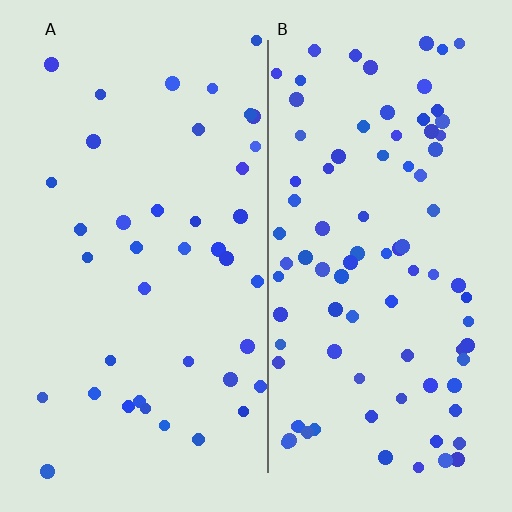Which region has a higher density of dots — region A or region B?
B (the right).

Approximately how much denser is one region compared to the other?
Approximately 2.2× — region B over region A.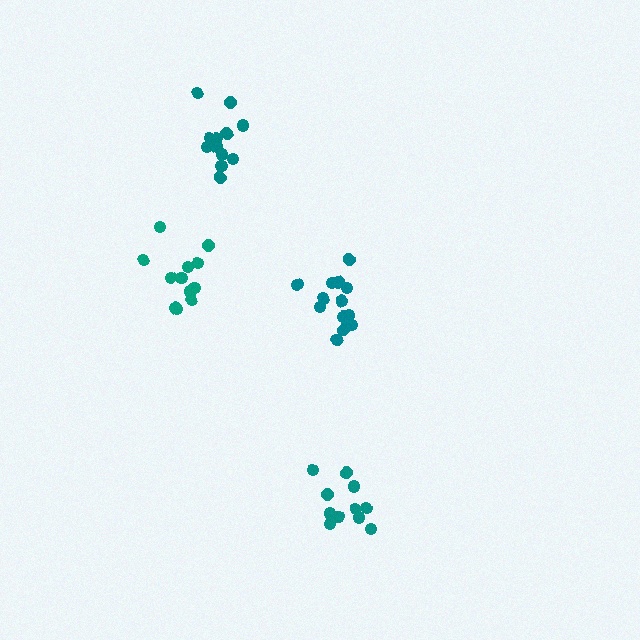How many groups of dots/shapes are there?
There are 4 groups.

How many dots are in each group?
Group 1: 15 dots, Group 2: 12 dots, Group 3: 13 dots, Group 4: 12 dots (52 total).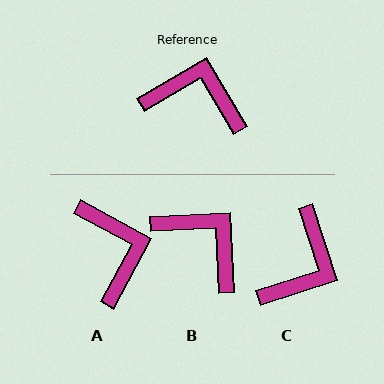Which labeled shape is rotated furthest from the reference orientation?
C, about 103 degrees away.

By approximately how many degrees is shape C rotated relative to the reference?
Approximately 103 degrees clockwise.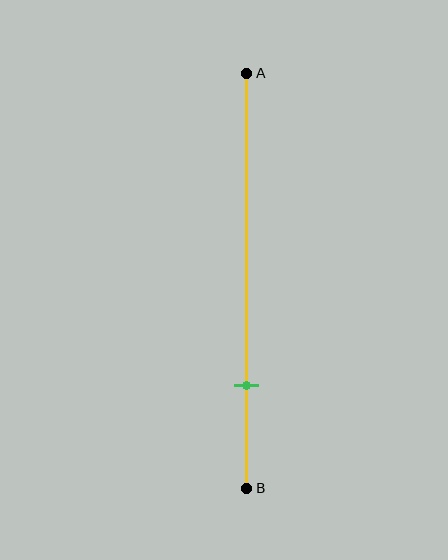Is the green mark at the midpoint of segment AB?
No, the mark is at about 75% from A, not at the 50% midpoint.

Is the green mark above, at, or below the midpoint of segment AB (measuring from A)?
The green mark is below the midpoint of segment AB.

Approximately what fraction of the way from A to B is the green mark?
The green mark is approximately 75% of the way from A to B.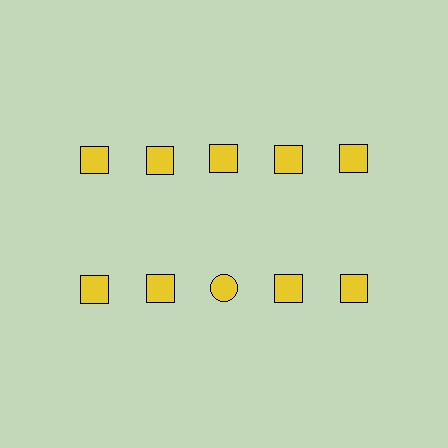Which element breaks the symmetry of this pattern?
The yellow circle in the second row, center column breaks the symmetry. All other shapes are yellow squares.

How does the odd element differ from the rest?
It has a different shape: circle instead of square.